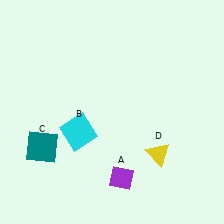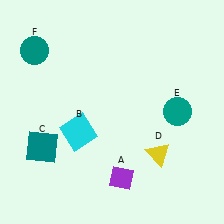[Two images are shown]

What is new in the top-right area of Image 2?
A teal circle (E) was added in the top-right area of Image 2.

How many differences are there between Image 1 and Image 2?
There are 2 differences between the two images.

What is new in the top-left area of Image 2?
A teal circle (F) was added in the top-left area of Image 2.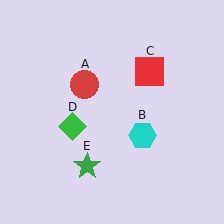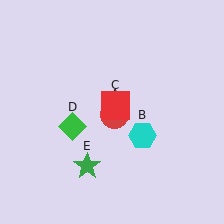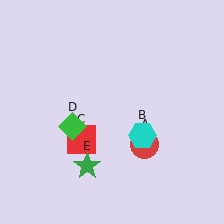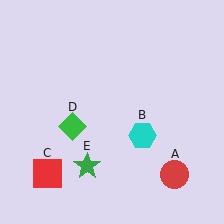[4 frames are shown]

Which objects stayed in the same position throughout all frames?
Cyan hexagon (object B) and green diamond (object D) and green star (object E) remained stationary.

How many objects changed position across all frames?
2 objects changed position: red circle (object A), red square (object C).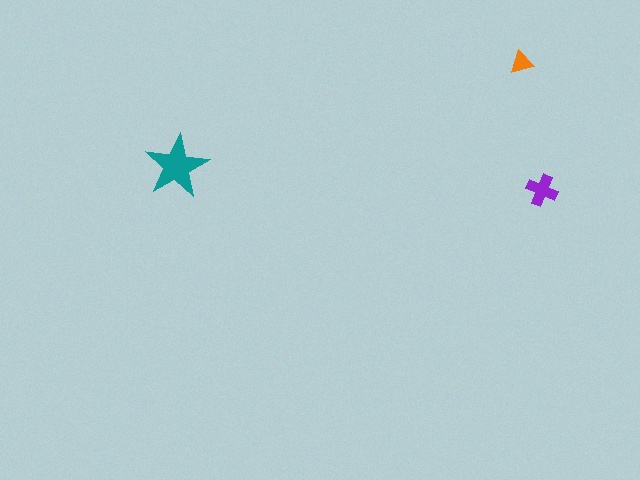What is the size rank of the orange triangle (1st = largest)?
3rd.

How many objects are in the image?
There are 3 objects in the image.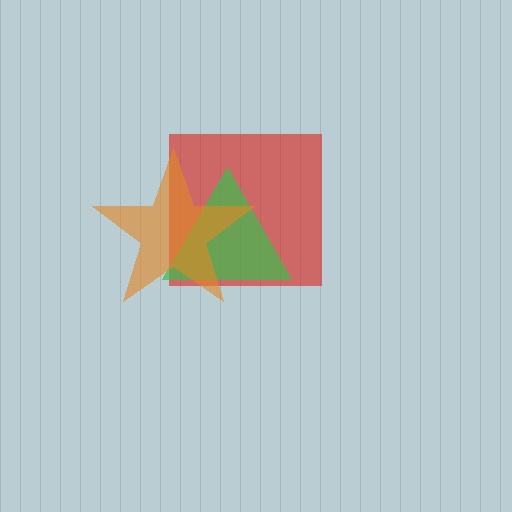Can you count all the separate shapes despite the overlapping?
Yes, there are 3 separate shapes.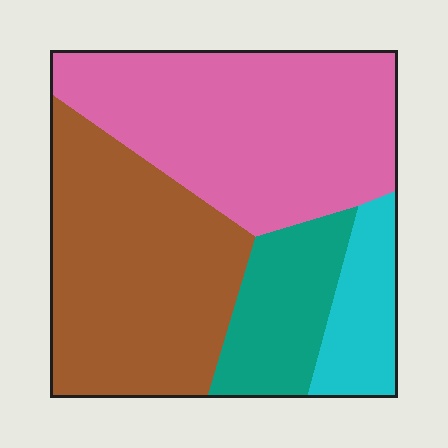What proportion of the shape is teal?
Teal takes up about one eighth (1/8) of the shape.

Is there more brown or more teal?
Brown.